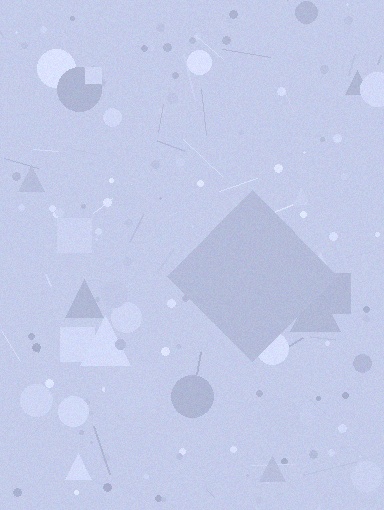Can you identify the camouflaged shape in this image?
The camouflaged shape is a diamond.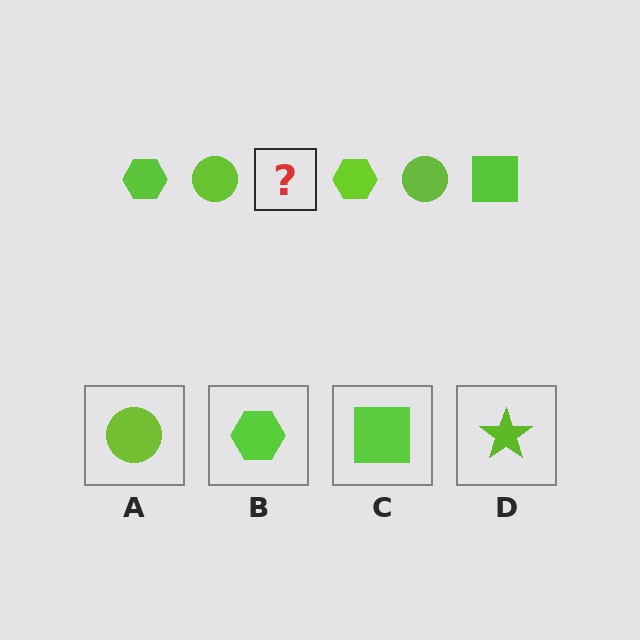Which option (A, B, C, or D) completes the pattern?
C.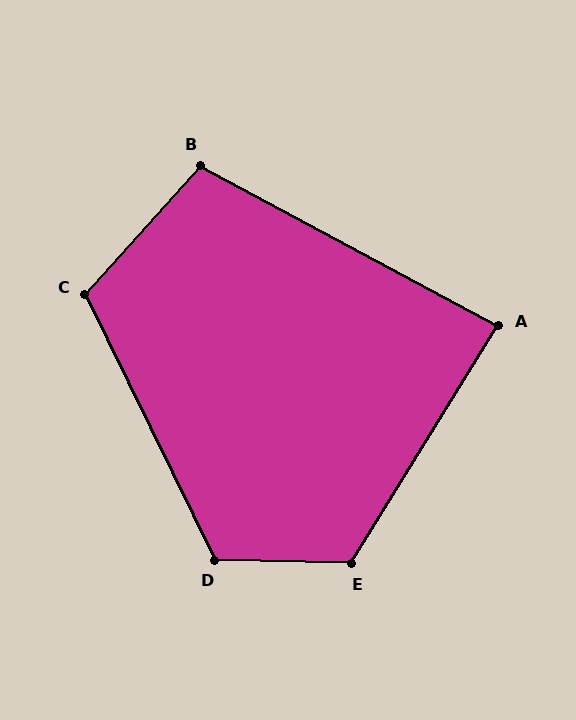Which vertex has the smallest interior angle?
A, at approximately 87 degrees.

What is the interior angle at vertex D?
Approximately 117 degrees (obtuse).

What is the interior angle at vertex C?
Approximately 112 degrees (obtuse).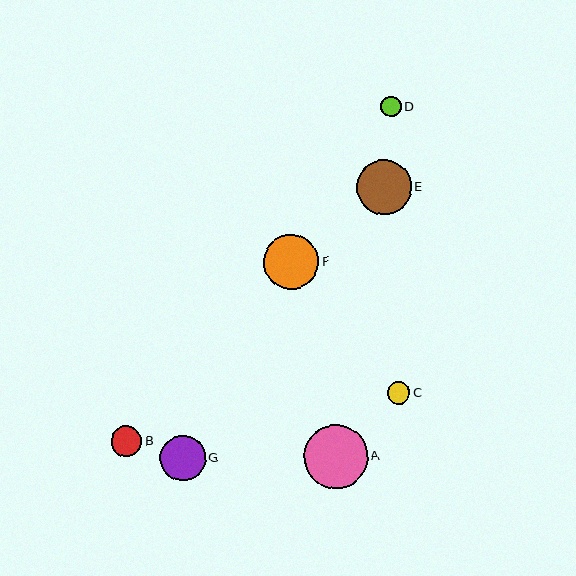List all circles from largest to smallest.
From largest to smallest: A, E, F, G, B, C, D.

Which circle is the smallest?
Circle D is the smallest with a size of approximately 20 pixels.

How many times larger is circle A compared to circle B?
Circle A is approximately 2.1 times the size of circle B.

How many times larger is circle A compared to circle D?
Circle A is approximately 3.2 times the size of circle D.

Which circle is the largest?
Circle A is the largest with a size of approximately 64 pixels.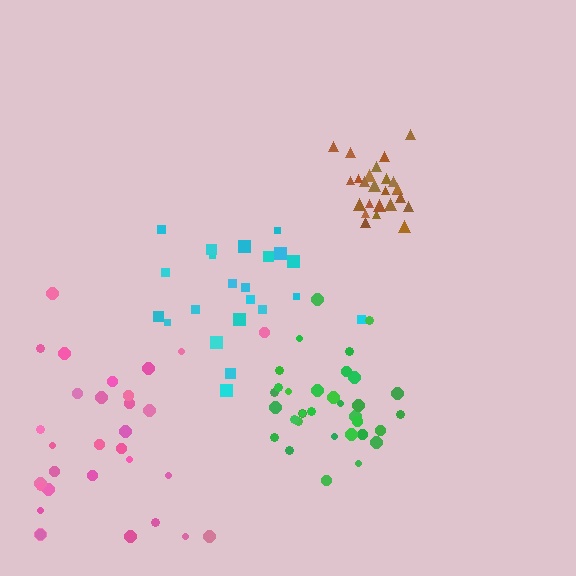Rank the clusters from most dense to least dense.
brown, green, cyan, pink.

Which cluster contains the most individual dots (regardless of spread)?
Green (33).